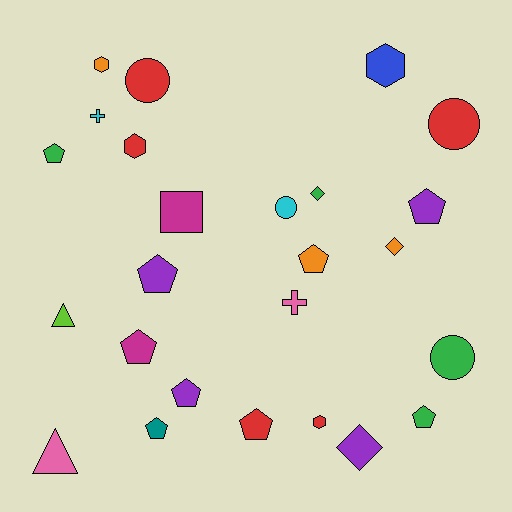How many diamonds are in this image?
There are 3 diamonds.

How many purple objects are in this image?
There are 4 purple objects.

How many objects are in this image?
There are 25 objects.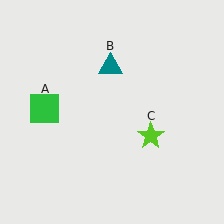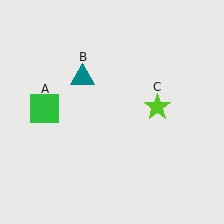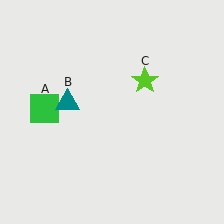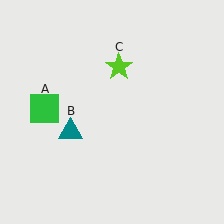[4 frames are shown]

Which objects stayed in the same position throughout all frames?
Green square (object A) remained stationary.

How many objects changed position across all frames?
2 objects changed position: teal triangle (object B), lime star (object C).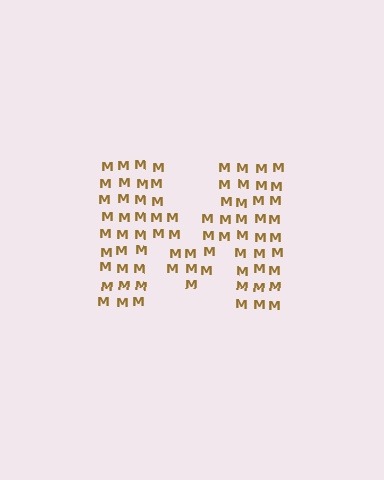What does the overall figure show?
The overall figure shows the letter M.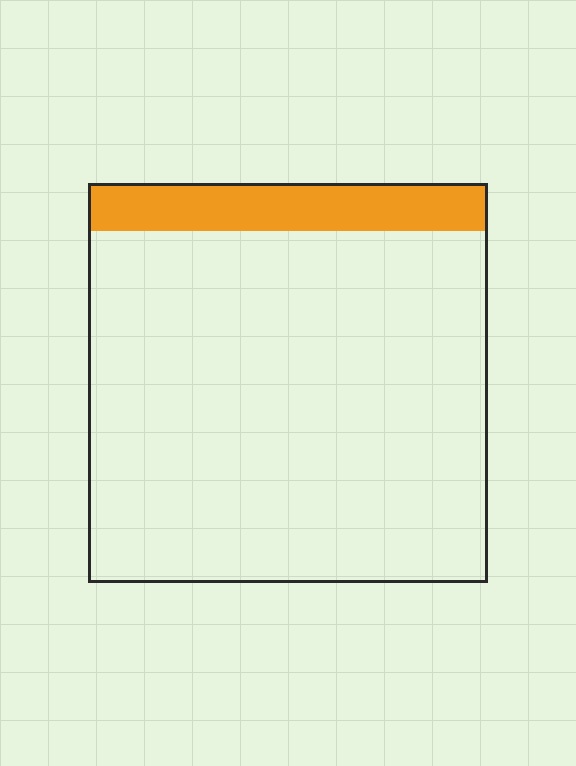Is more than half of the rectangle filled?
No.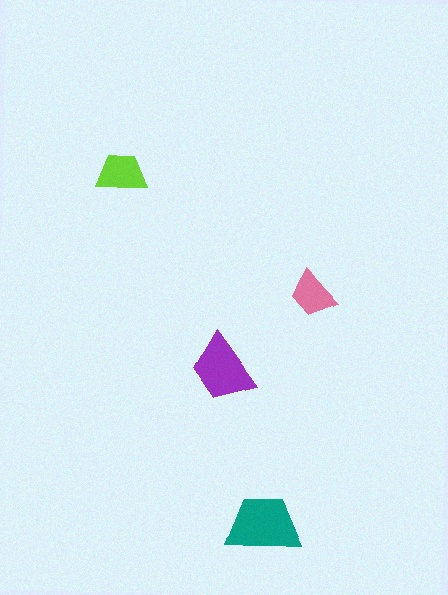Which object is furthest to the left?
The lime trapezoid is leftmost.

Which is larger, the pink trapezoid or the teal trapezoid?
The teal one.